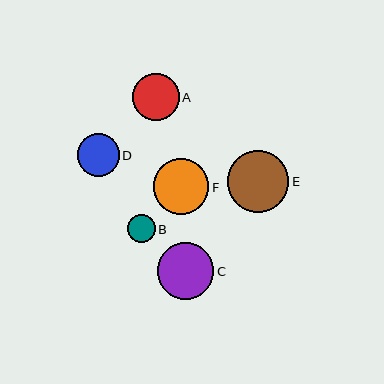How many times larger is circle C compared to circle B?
Circle C is approximately 2.0 times the size of circle B.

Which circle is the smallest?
Circle B is the smallest with a size of approximately 28 pixels.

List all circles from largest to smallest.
From largest to smallest: E, C, F, A, D, B.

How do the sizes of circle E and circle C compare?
Circle E and circle C are approximately the same size.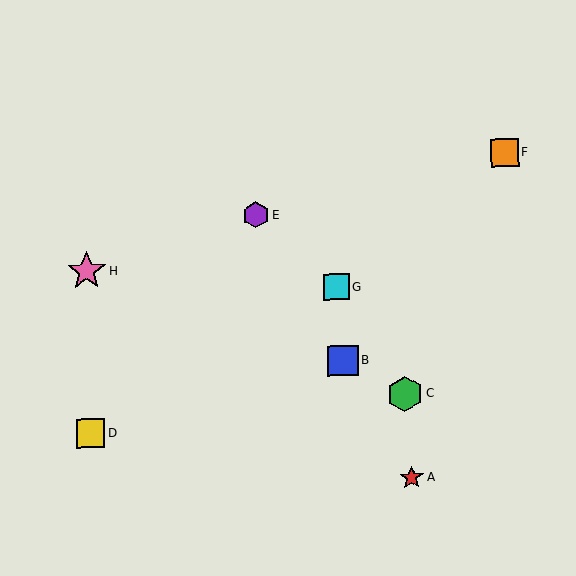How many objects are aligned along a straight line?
3 objects (A, B, E) are aligned along a straight line.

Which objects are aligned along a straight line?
Objects A, B, E are aligned along a straight line.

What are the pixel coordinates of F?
Object F is at (505, 153).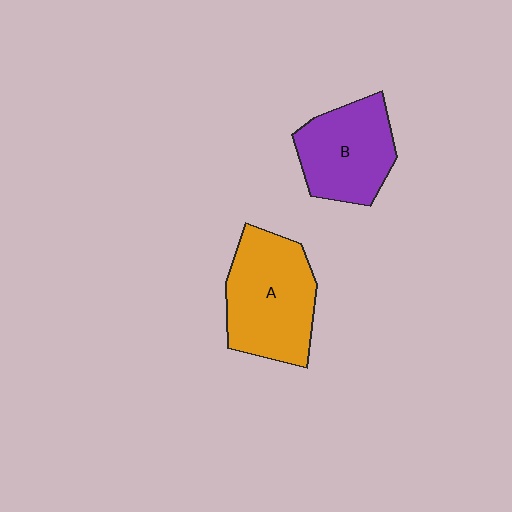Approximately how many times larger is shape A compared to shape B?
Approximately 1.2 times.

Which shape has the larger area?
Shape A (orange).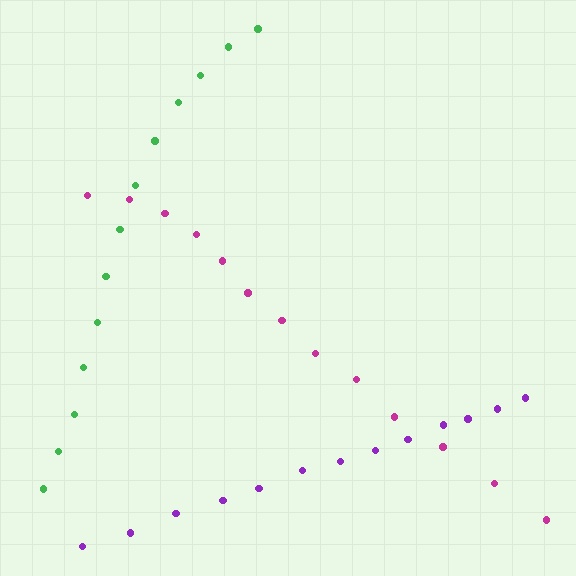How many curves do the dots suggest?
There are 3 distinct paths.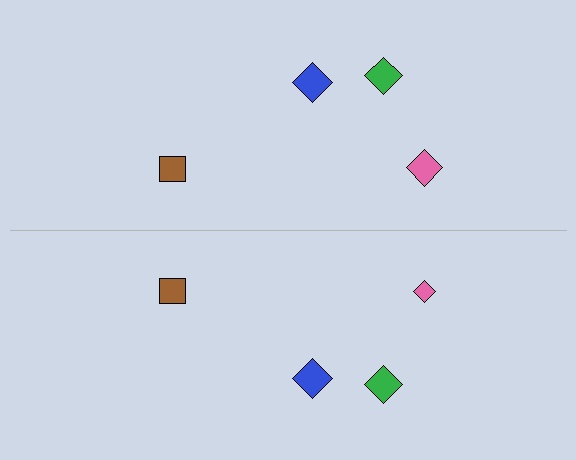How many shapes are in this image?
There are 8 shapes in this image.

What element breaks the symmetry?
The pink diamond on the bottom side has a different size than its mirror counterpart.